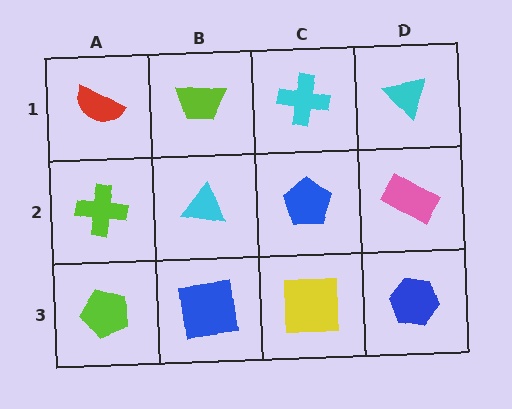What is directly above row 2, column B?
A lime trapezoid.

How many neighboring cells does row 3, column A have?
2.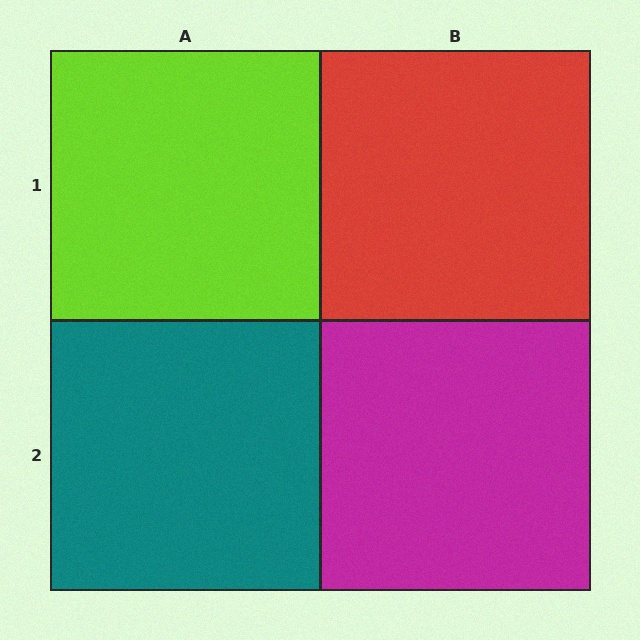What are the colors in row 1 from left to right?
Lime, red.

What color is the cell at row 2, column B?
Magenta.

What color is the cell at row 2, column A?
Teal.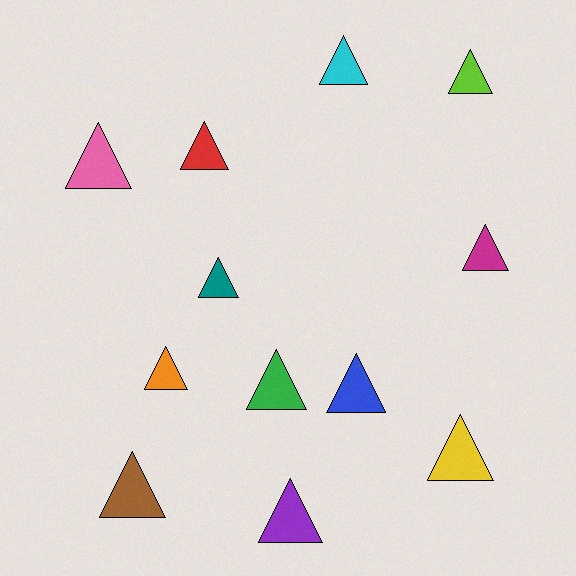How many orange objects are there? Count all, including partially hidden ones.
There is 1 orange object.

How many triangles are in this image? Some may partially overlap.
There are 12 triangles.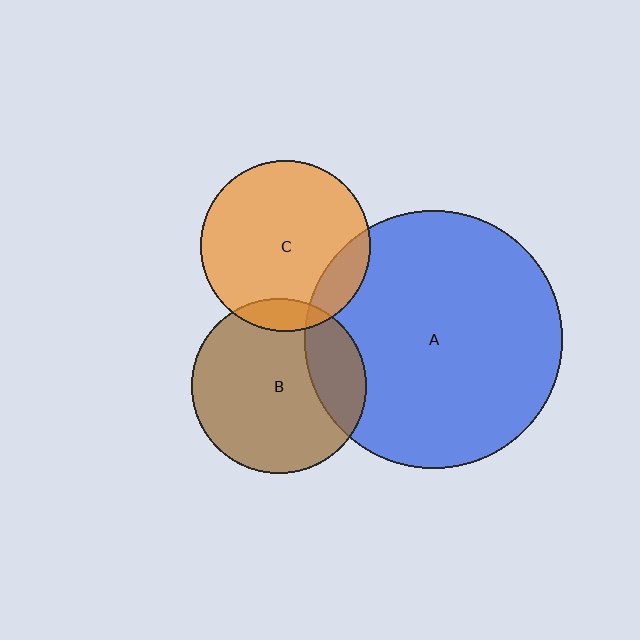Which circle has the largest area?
Circle A (blue).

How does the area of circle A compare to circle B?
Approximately 2.2 times.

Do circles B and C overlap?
Yes.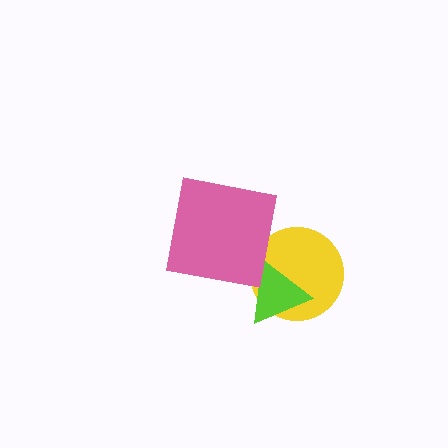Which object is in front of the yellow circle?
The lime triangle is in front of the yellow circle.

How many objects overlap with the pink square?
0 objects overlap with the pink square.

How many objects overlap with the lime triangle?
1 object overlaps with the lime triangle.